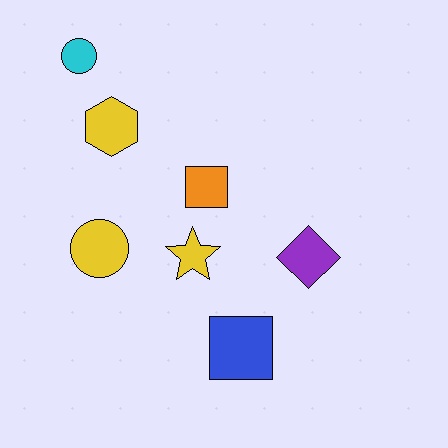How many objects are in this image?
There are 7 objects.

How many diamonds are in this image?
There is 1 diamond.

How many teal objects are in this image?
There are no teal objects.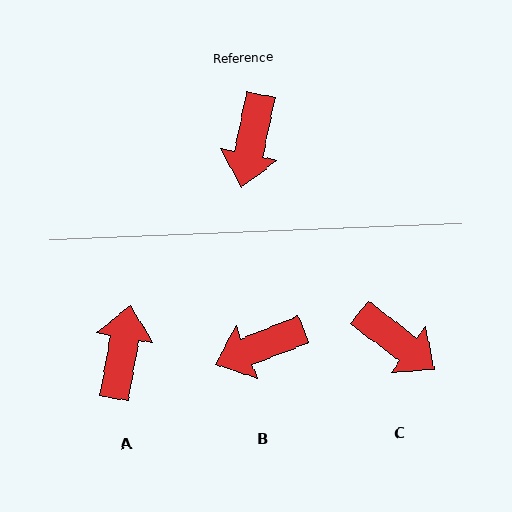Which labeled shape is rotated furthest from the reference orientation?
A, about 178 degrees away.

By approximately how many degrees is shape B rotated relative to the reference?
Approximately 56 degrees clockwise.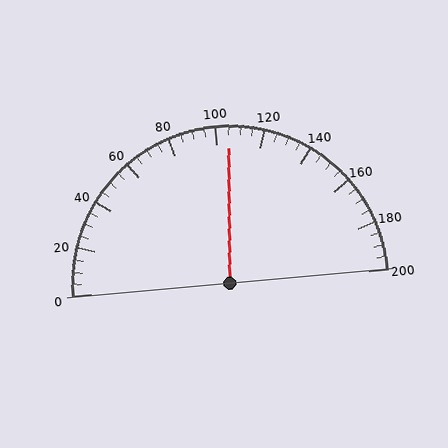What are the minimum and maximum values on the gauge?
The gauge ranges from 0 to 200.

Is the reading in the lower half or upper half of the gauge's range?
The reading is in the upper half of the range (0 to 200).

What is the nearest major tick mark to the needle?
The nearest major tick mark is 100.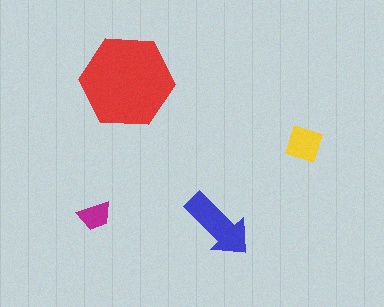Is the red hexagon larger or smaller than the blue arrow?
Larger.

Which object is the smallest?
The magenta trapezoid.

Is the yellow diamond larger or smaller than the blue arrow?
Smaller.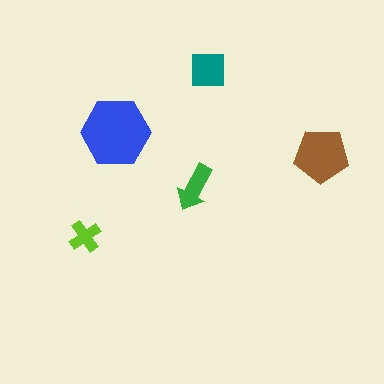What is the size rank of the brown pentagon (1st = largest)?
2nd.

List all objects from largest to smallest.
The blue hexagon, the brown pentagon, the teal square, the green arrow, the lime cross.